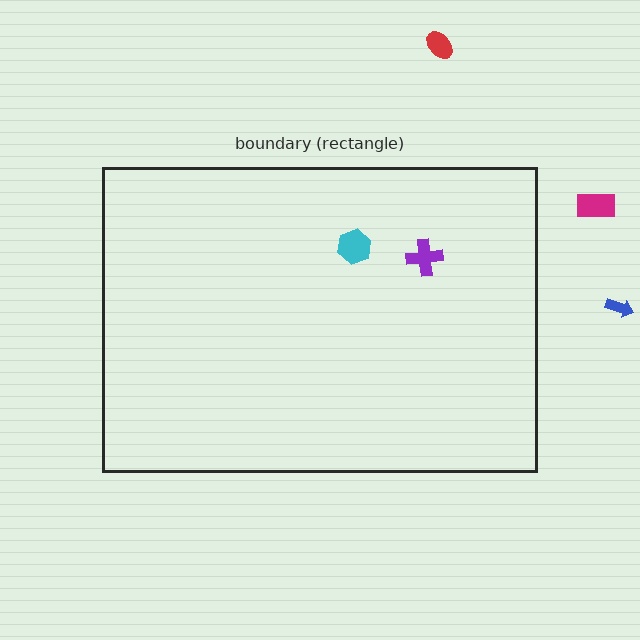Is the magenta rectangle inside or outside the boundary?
Outside.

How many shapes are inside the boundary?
2 inside, 3 outside.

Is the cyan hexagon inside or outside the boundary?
Inside.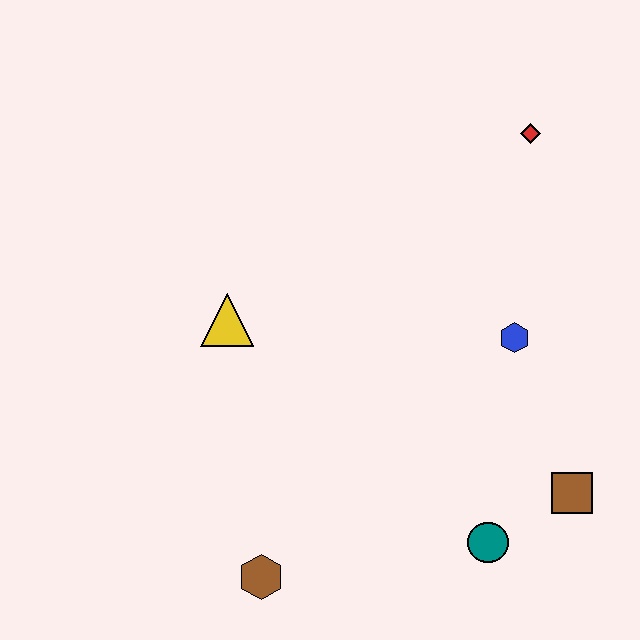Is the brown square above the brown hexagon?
Yes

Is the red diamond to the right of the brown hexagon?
Yes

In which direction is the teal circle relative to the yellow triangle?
The teal circle is to the right of the yellow triangle.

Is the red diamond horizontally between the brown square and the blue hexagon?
Yes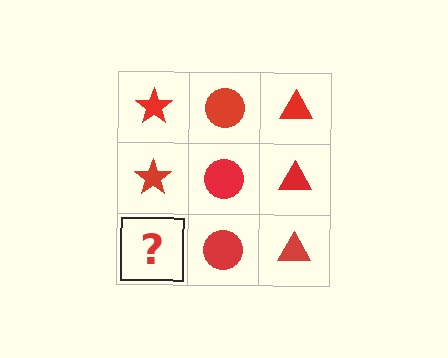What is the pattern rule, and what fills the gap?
The rule is that each column has a consistent shape. The gap should be filled with a red star.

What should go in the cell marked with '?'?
The missing cell should contain a red star.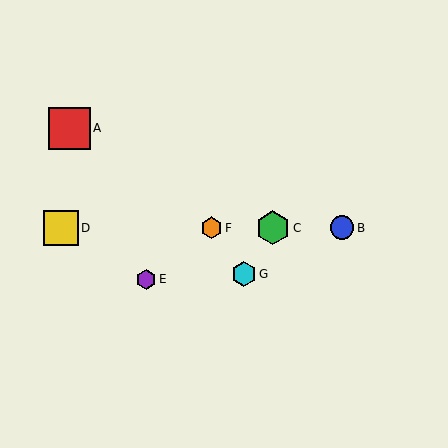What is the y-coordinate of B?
Object B is at y≈228.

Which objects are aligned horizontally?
Objects B, C, D, F are aligned horizontally.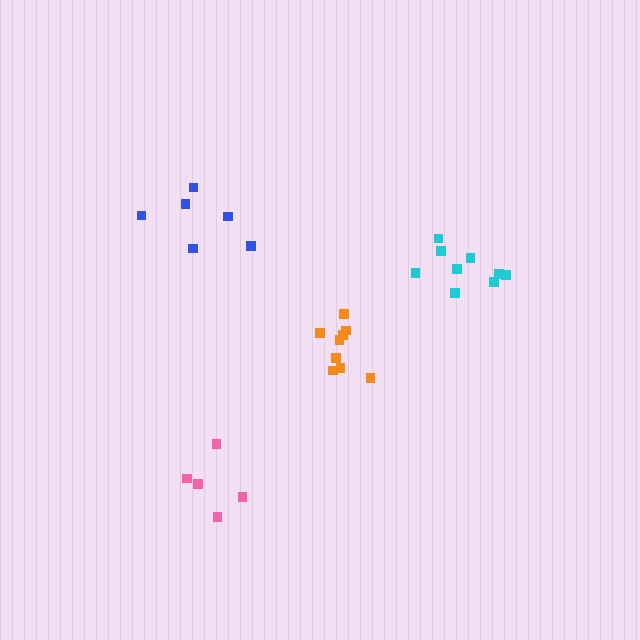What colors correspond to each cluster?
The clusters are colored: cyan, blue, pink, orange.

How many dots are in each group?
Group 1: 9 dots, Group 2: 6 dots, Group 3: 5 dots, Group 4: 9 dots (29 total).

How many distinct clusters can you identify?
There are 4 distinct clusters.